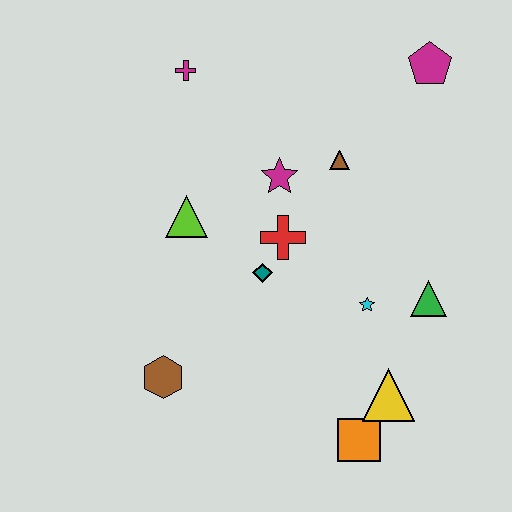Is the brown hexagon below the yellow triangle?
No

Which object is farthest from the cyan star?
The magenta cross is farthest from the cyan star.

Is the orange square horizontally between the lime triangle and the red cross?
No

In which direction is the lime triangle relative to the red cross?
The lime triangle is to the left of the red cross.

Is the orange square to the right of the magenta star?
Yes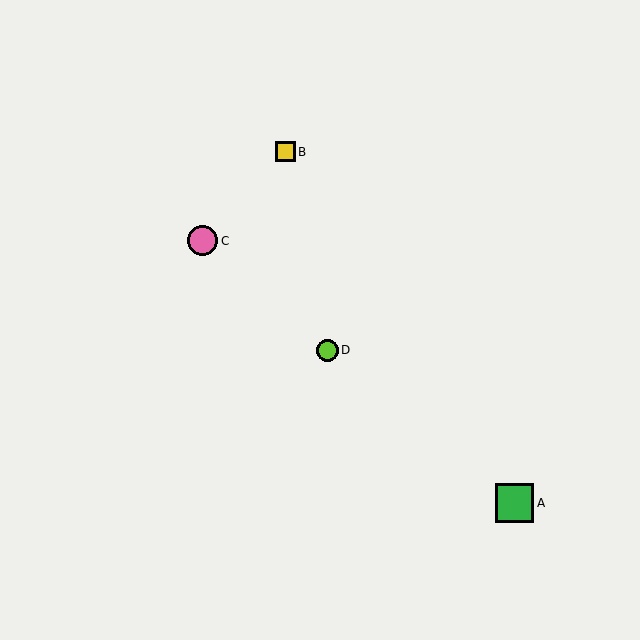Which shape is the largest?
The green square (labeled A) is the largest.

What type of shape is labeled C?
Shape C is a pink circle.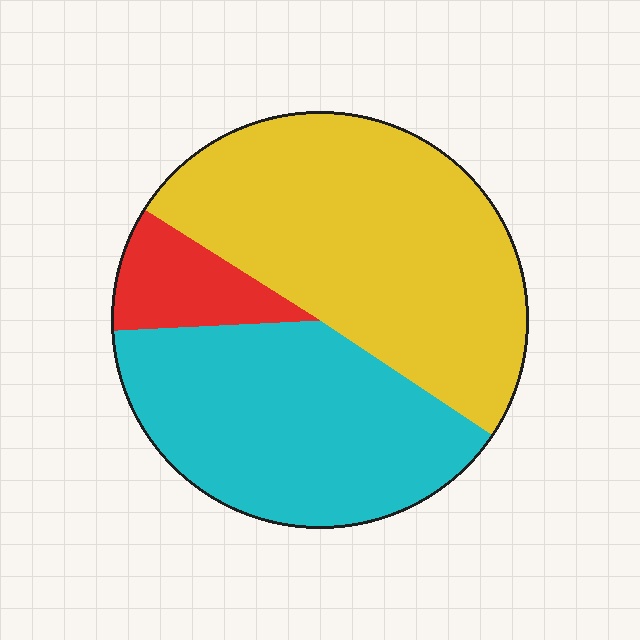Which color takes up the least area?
Red, at roughly 10%.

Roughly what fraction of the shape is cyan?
Cyan covers about 40% of the shape.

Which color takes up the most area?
Yellow, at roughly 50%.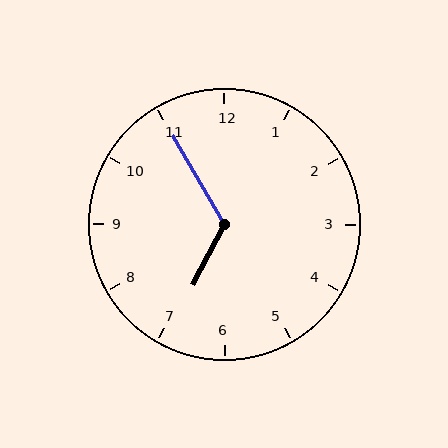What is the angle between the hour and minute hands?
Approximately 122 degrees.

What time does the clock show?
6:55.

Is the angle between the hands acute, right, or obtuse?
It is obtuse.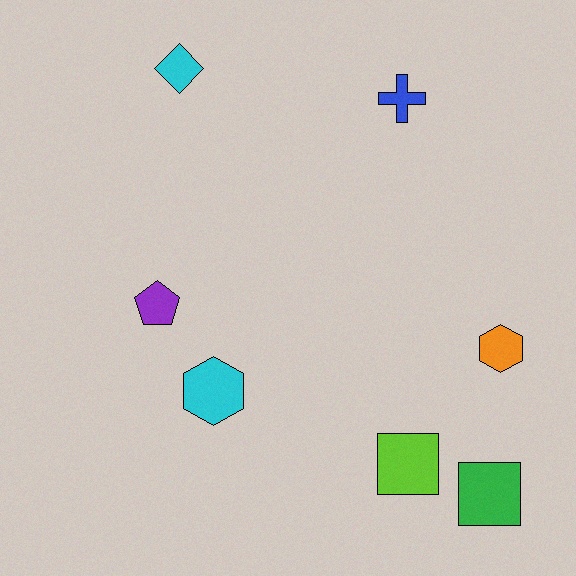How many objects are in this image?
There are 7 objects.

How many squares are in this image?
There are 2 squares.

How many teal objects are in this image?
There are no teal objects.